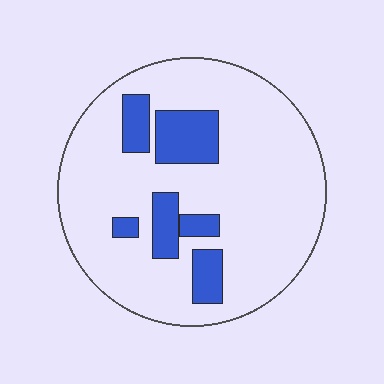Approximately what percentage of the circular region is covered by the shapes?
Approximately 20%.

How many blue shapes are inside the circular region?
6.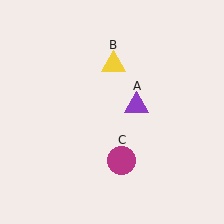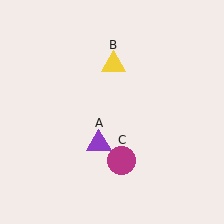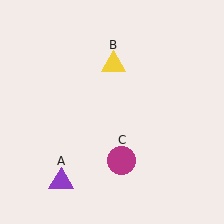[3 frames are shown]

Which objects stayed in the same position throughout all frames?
Yellow triangle (object B) and magenta circle (object C) remained stationary.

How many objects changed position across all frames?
1 object changed position: purple triangle (object A).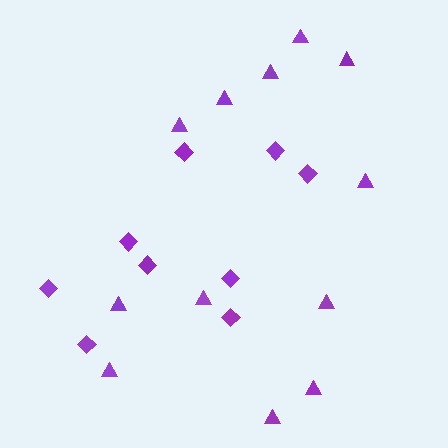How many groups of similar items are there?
There are 2 groups: one group of triangles (12) and one group of diamonds (9).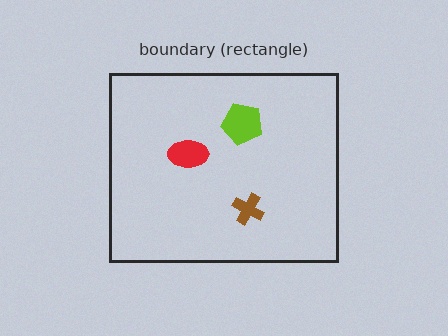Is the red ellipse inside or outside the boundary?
Inside.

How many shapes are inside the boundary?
3 inside, 0 outside.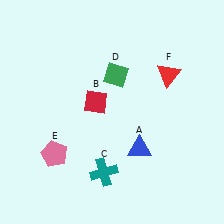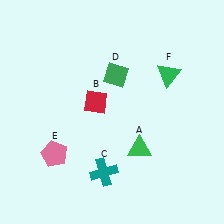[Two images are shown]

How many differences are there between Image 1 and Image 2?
There are 2 differences between the two images.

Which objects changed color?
A changed from blue to green. F changed from red to green.